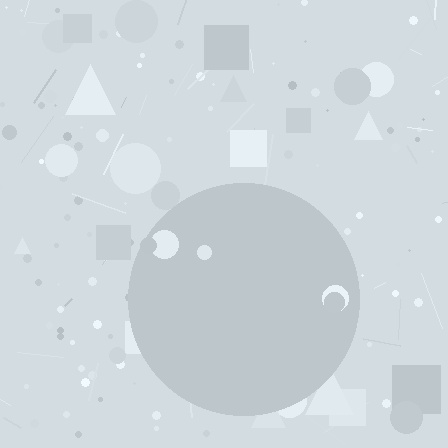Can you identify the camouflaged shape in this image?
The camouflaged shape is a circle.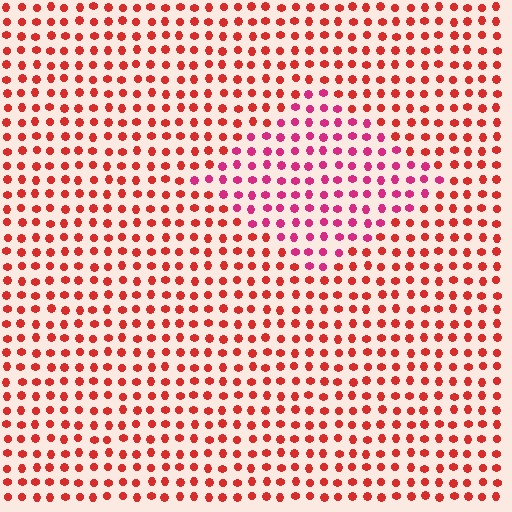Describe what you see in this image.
The image is filled with small red elements in a uniform arrangement. A diamond-shaped region is visible where the elements are tinted to a slightly different hue, forming a subtle color boundary.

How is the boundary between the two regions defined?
The boundary is defined purely by a slight shift in hue (about 32 degrees). Spacing, size, and orientation are identical on both sides.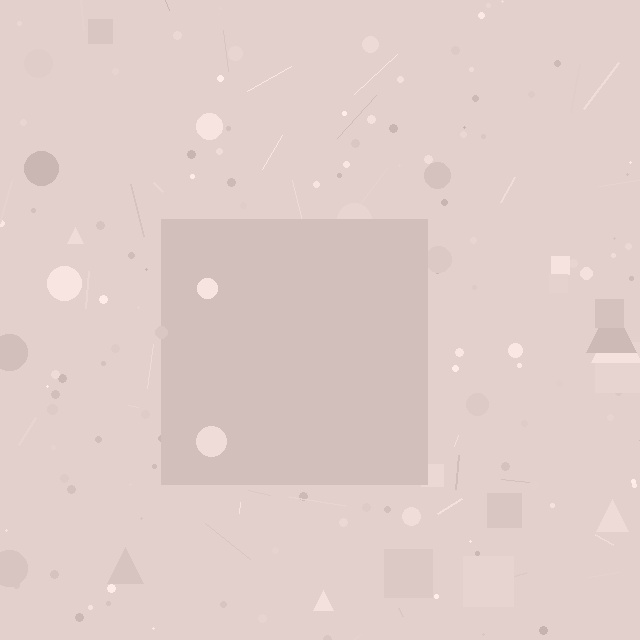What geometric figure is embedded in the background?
A square is embedded in the background.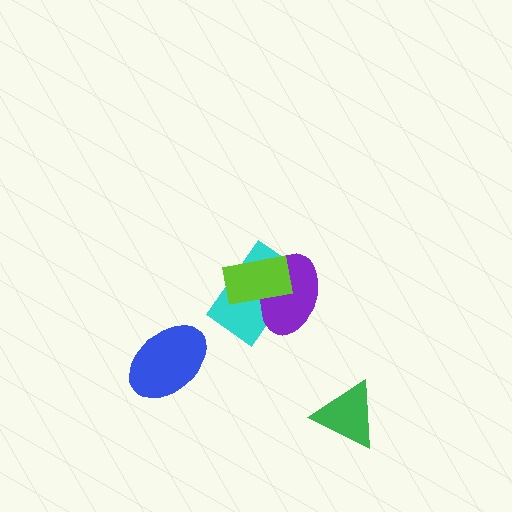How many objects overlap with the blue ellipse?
0 objects overlap with the blue ellipse.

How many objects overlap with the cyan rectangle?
2 objects overlap with the cyan rectangle.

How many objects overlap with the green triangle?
0 objects overlap with the green triangle.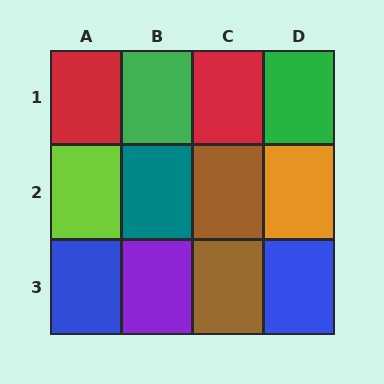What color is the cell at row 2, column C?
Brown.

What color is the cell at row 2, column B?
Teal.